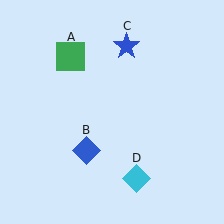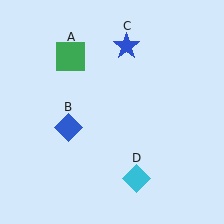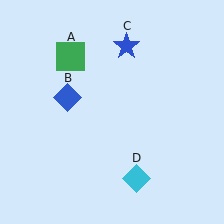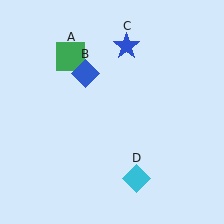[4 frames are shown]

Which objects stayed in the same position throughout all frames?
Green square (object A) and blue star (object C) and cyan diamond (object D) remained stationary.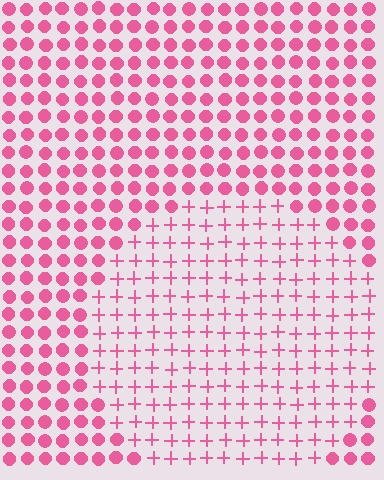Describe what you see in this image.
The image is filled with small pink elements arranged in a uniform grid. A circle-shaped region contains plus signs, while the surrounding area contains circles. The boundary is defined purely by the change in element shape.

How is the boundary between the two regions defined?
The boundary is defined by a change in element shape: plus signs inside vs. circles outside. All elements share the same color and spacing.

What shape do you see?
I see a circle.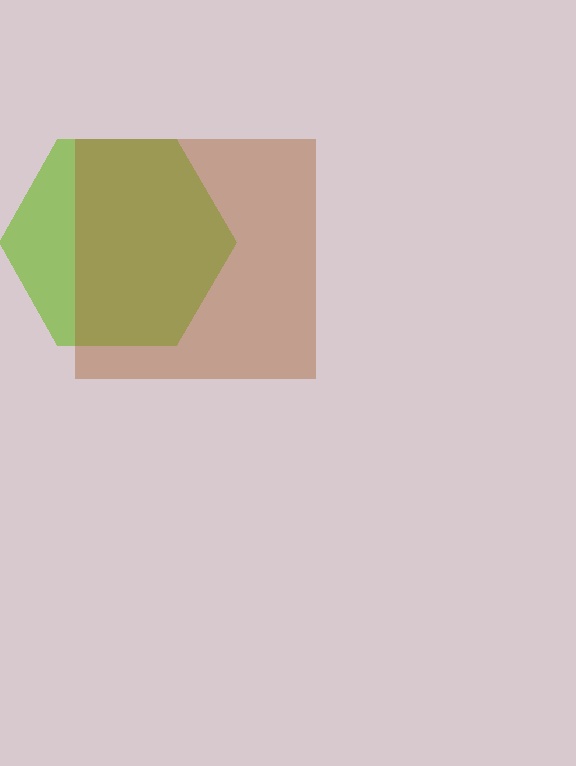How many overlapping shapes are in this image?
There are 2 overlapping shapes in the image.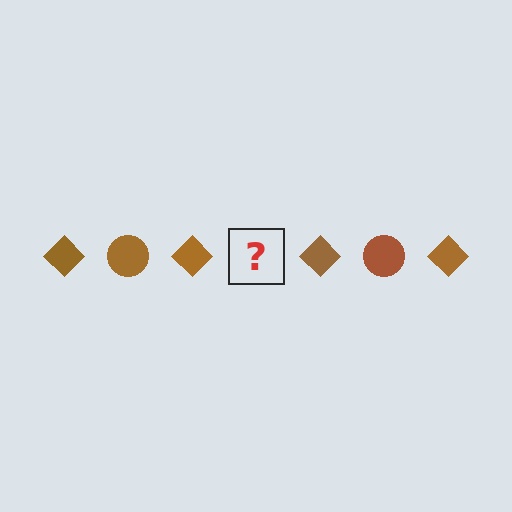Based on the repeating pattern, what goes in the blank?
The blank should be a brown circle.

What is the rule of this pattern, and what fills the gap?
The rule is that the pattern cycles through diamond, circle shapes in brown. The gap should be filled with a brown circle.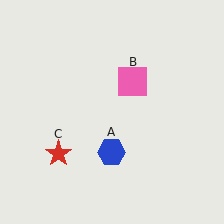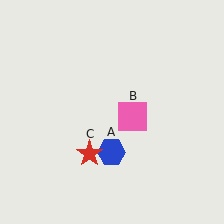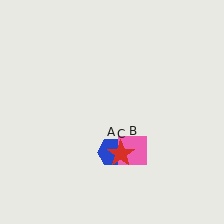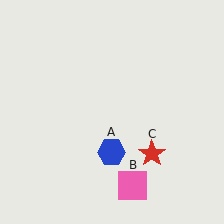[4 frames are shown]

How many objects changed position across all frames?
2 objects changed position: pink square (object B), red star (object C).